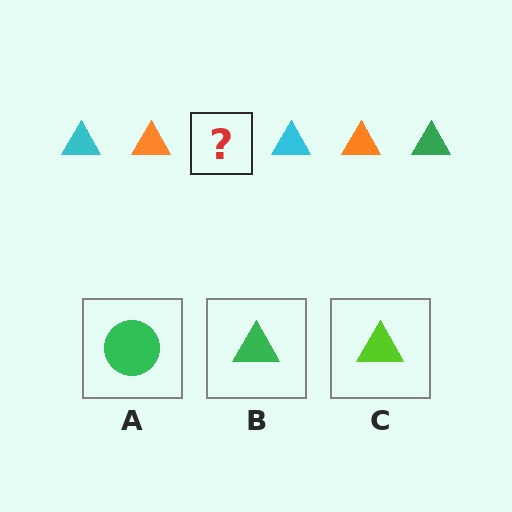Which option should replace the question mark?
Option B.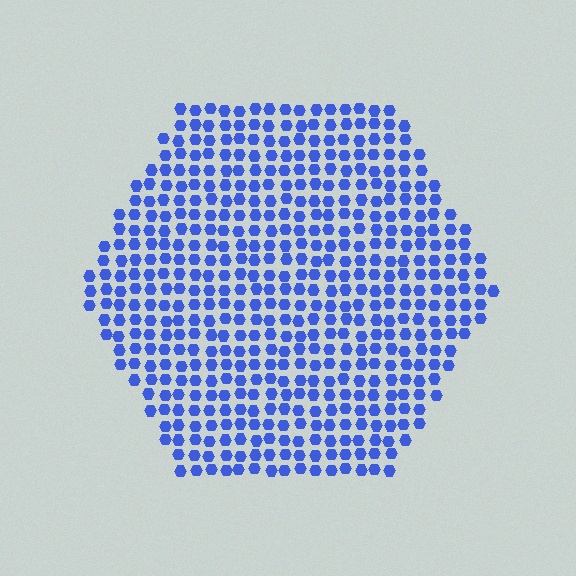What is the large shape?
The large shape is a hexagon.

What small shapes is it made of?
It is made of small hexagons.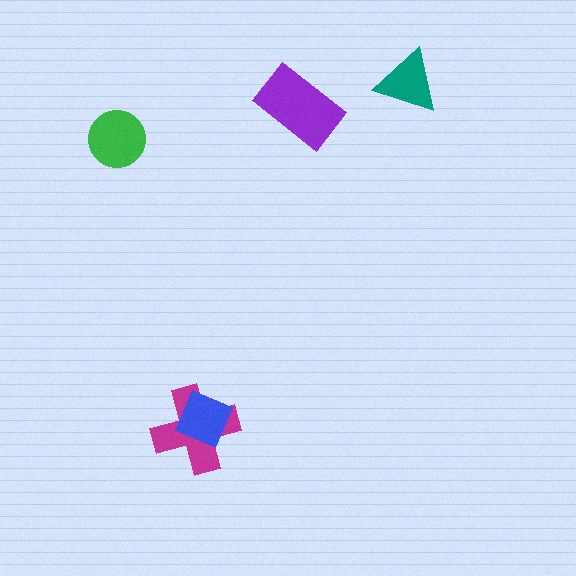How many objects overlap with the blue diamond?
1 object overlaps with the blue diamond.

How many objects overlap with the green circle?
0 objects overlap with the green circle.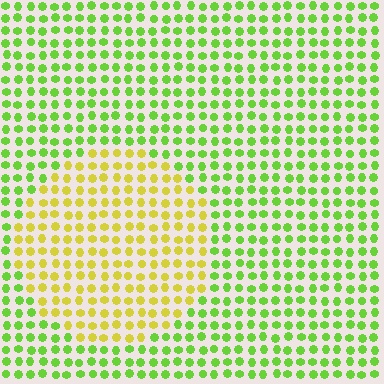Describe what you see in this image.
The image is filled with small lime elements in a uniform arrangement. A circle-shaped region is visible where the elements are tinted to a slightly different hue, forming a subtle color boundary.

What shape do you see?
I see a circle.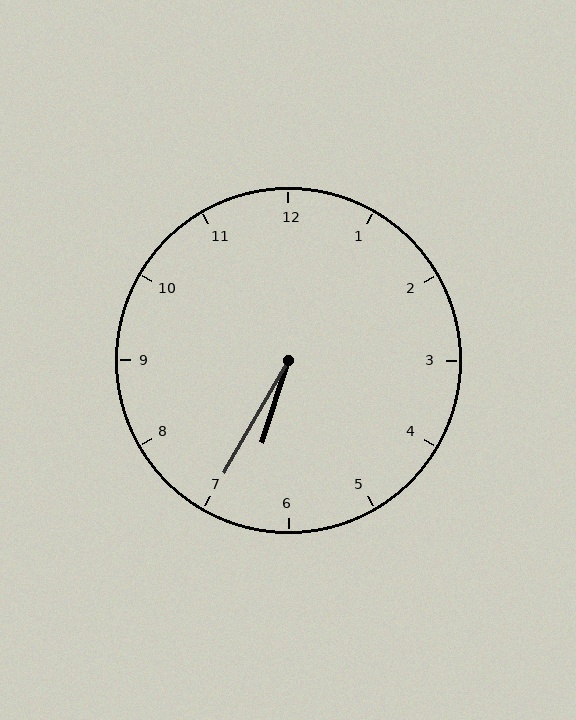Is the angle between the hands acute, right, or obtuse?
It is acute.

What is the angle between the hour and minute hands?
Approximately 12 degrees.